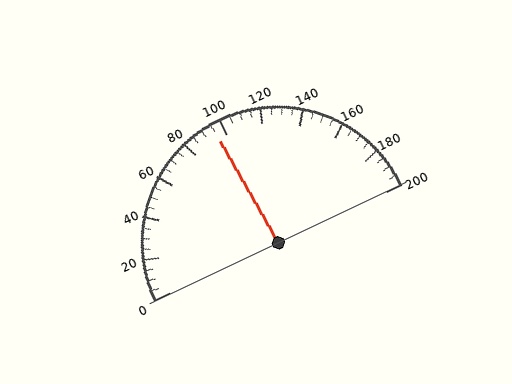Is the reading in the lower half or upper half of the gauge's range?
The reading is in the lower half of the range (0 to 200).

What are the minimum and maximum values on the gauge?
The gauge ranges from 0 to 200.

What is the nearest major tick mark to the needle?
The nearest major tick mark is 100.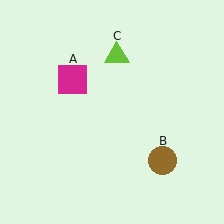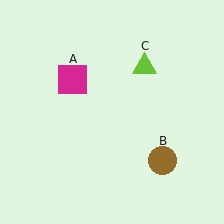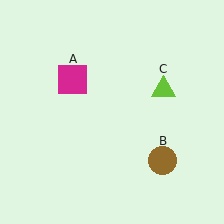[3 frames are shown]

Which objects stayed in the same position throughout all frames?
Magenta square (object A) and brown circle (object B) remained stationary.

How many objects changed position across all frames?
1 object changed position: lime triangle (object C).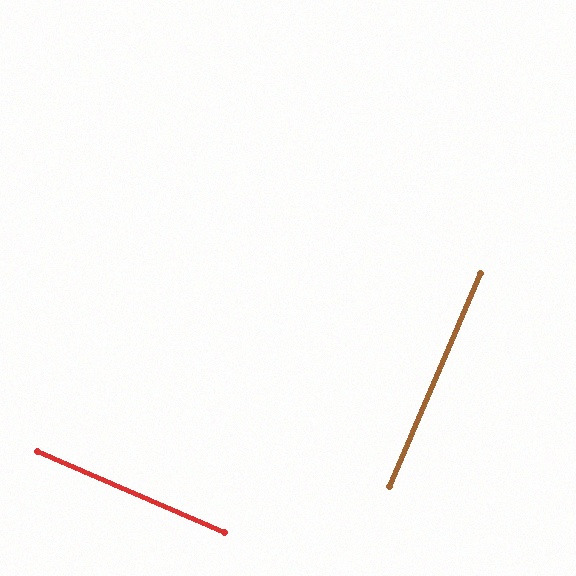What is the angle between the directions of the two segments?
Approximately 90 degrees.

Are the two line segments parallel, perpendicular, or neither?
Perpendicular — they meet at approximately 90°.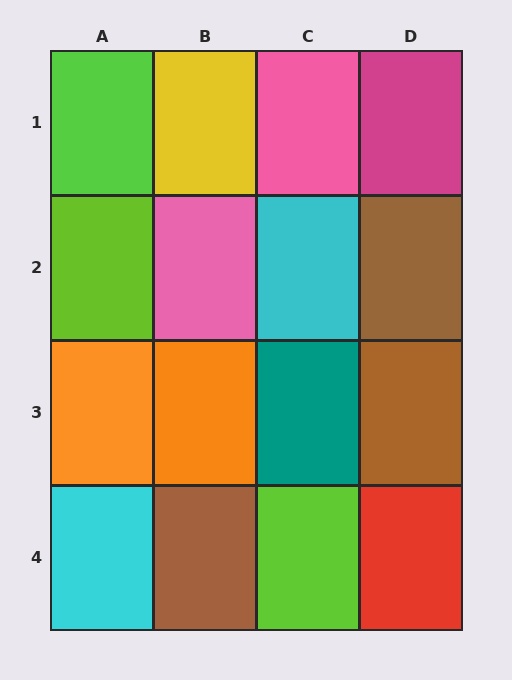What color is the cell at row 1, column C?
Pink.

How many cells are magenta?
1 cell is magenta.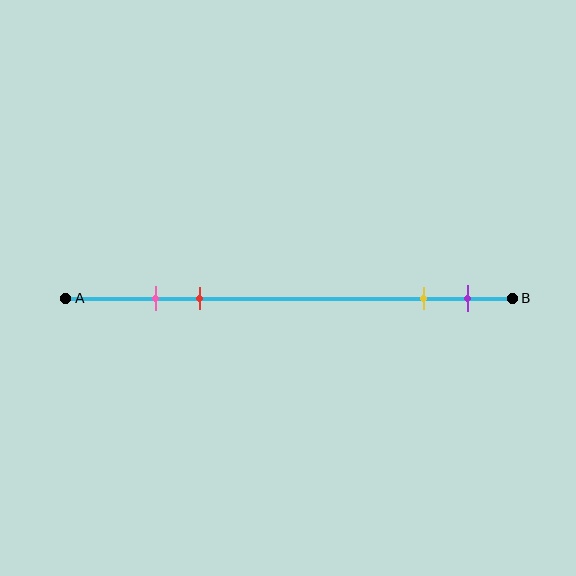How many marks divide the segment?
There are 4 marks dividing the segment.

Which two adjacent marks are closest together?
The pink and red marks are the closest adjacent pair.